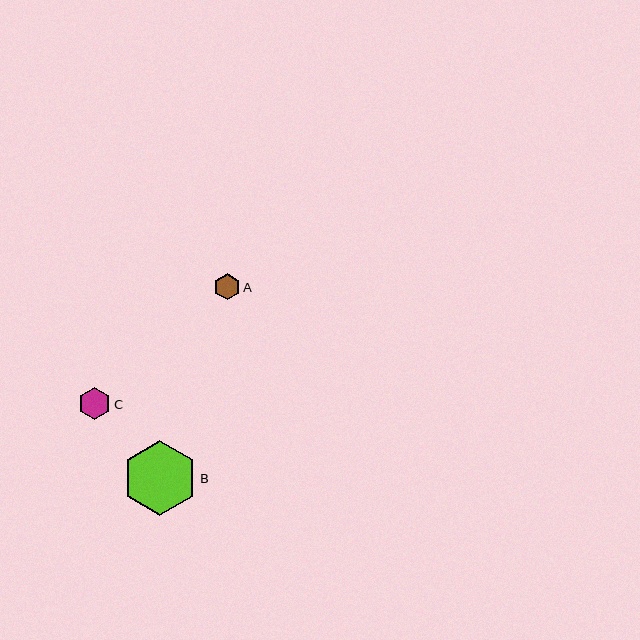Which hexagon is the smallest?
Hexagon A is the smallest with a size of approximately 26 pixels.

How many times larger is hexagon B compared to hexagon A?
Hexagon B is approximately 2.9 times the size of hexagon A.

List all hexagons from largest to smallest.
From largest to smallest: B, C, A.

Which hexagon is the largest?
Hexagon B is the largest with a size of approximately 74 pixels.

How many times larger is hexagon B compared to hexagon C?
Hexagon B is approximately 2.3 times the size of hexagon C.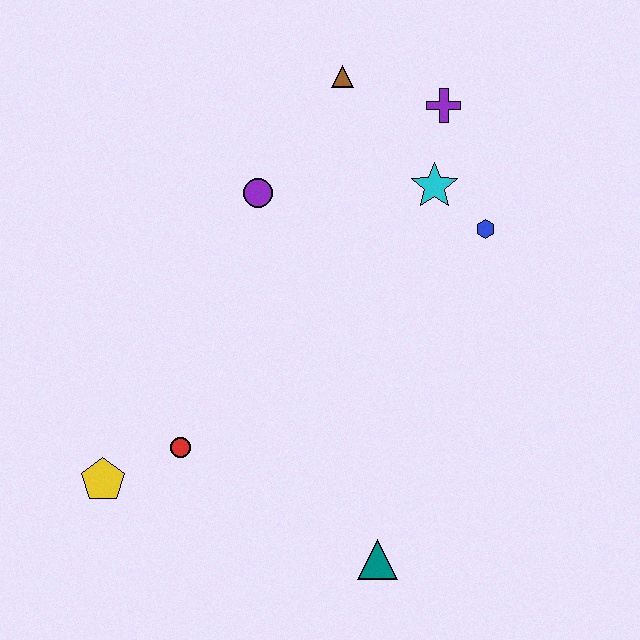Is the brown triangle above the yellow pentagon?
Yes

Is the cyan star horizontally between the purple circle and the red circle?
No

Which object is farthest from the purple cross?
The yellow pentagon is farthest from the purple cross.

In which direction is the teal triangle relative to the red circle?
The teal triangle is to the right of the red circle.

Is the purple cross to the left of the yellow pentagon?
No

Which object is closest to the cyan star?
The blue hexagon is closest to the cyan star.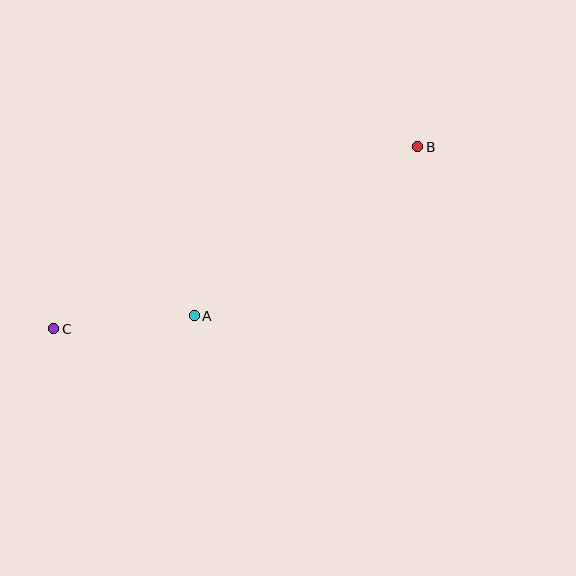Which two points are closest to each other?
Points A and C are closest to each other.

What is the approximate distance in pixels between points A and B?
The distance between A and B is approximately 280 pixels.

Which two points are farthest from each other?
Points B and C are farthest from each other.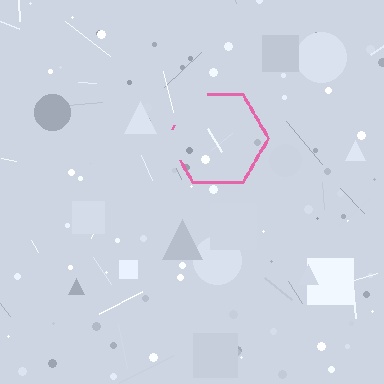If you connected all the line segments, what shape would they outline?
They would outline a hexagon.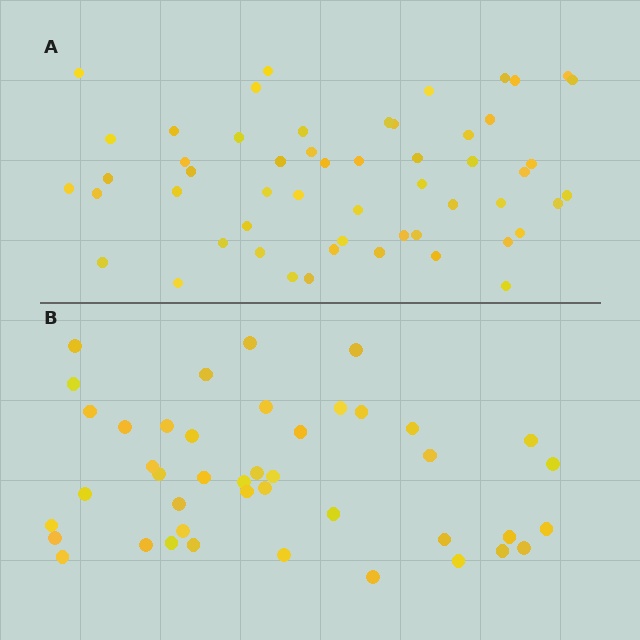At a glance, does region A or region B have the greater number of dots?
Region A (the top region) has more dots.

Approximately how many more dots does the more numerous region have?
Region A has roughly 12 or so more dots than region B.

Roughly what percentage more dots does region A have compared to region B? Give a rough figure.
About 25% more.